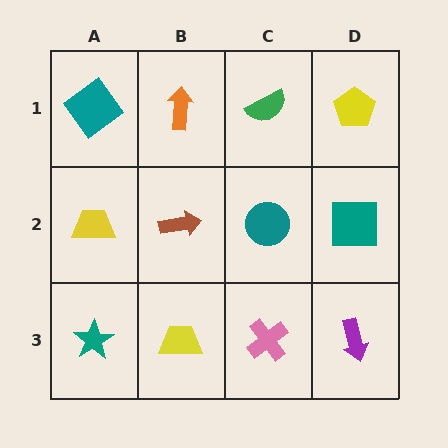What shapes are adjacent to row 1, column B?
A brown arrow (row 2, column B), a teal diamond (row 1, column A), a green semicircle (row 1, column C).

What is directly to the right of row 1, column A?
An orange arrow.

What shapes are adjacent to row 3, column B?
A brown arrow (row 2, column B), a teal star (row 3, column A), a pink cross (row 3, column C).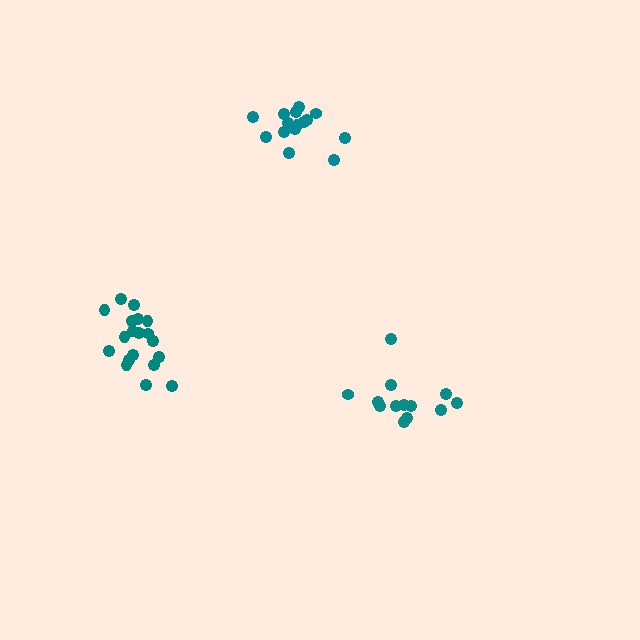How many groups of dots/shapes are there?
There are 3 groups.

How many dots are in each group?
Group 1: 15 dots, Group 2: 13 dots, Group 3: 19 dots (47 total).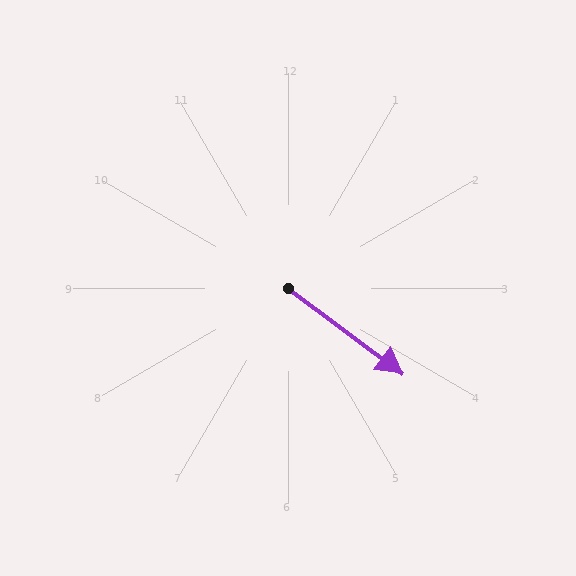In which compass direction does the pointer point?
Southeast.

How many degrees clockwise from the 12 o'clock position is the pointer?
Approximately 127 degrees.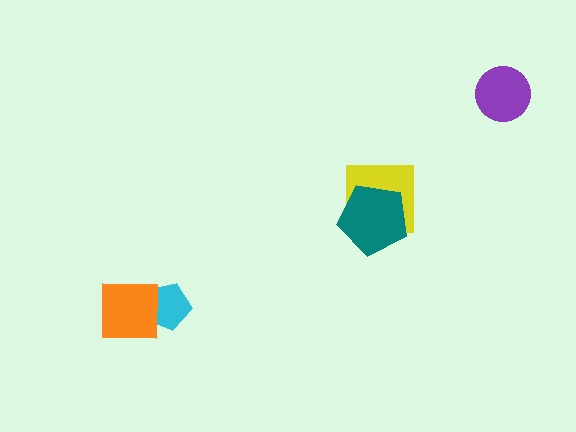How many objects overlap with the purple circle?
0 objects overlap with the purple circle.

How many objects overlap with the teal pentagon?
1 object overlaps with the teal pentagon.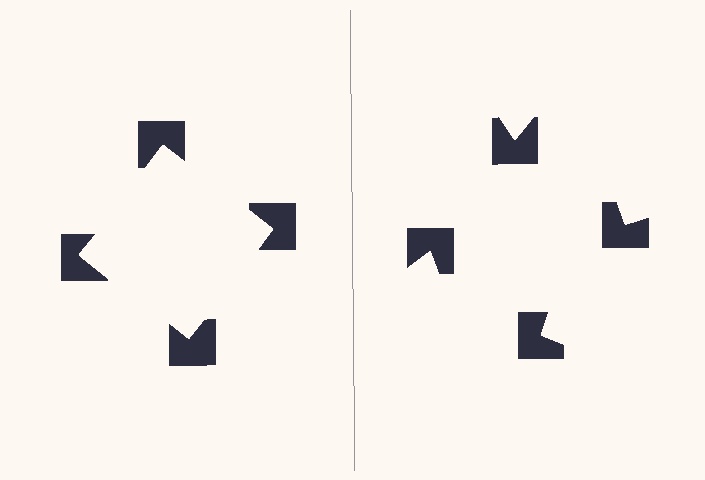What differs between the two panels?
The notched squares are positioned identically on both sides; only the wedge orientations differ. On the left they align to a square; on the right they are misaligned.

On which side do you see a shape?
An illusory square appears on the left side. On the right side the wedge cuts are rotated, so no coherent shape forms.